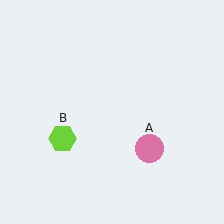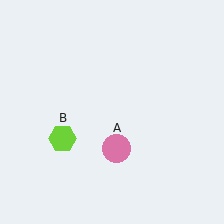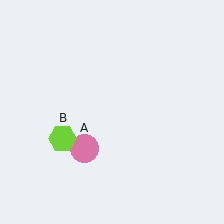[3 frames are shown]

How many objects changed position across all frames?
1 object changed position: pink circle (object A).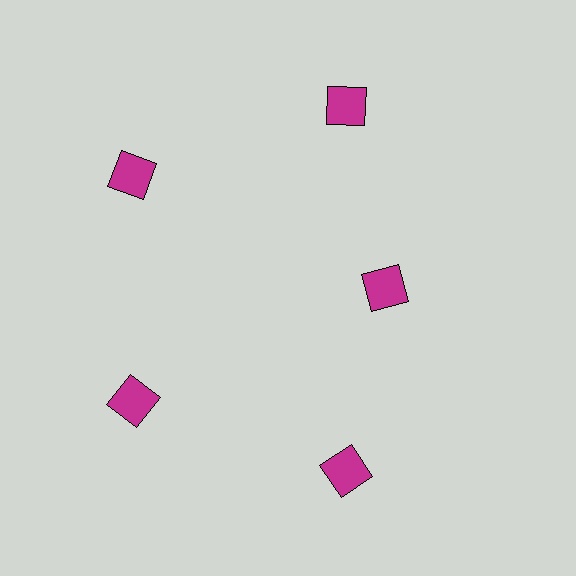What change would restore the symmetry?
The symmetry would be restored by moving it outward, back onto the ring so that all 5 squares sit at equal angles and equal distance from the center.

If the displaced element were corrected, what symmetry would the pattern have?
It would have 5-fold rotational symmetry — the pattern would map onto itself every 72 degrees.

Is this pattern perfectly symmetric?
No. The 5 magenta squares are arranged in a ring, but one element near the 3 o'clock position is pulled inward toward the center, breaking the 5-fold rotational symmetry.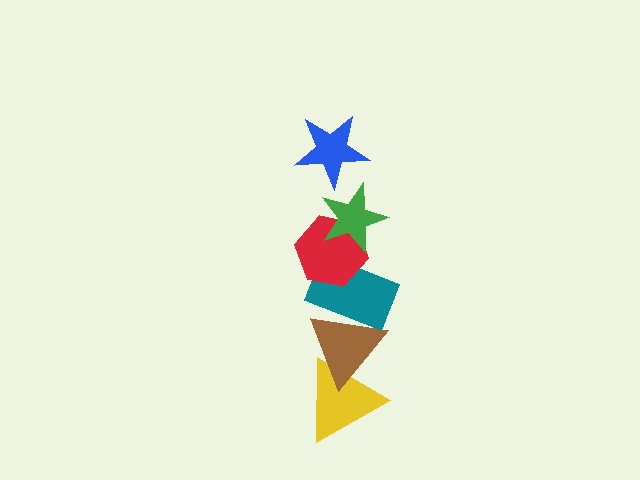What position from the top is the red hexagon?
The red hexagon is 3rd from the top.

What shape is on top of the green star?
The blue star is on top of the green star.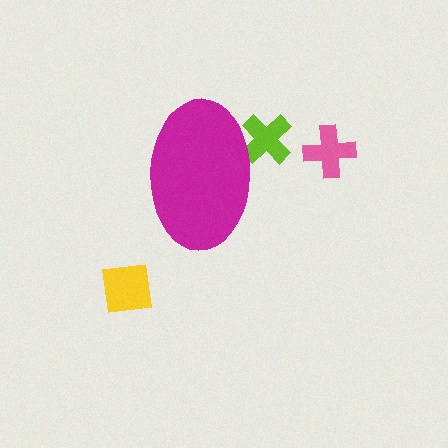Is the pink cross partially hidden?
No, the pink cross is fully visible.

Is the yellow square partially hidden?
No, the yellow square is fully visible.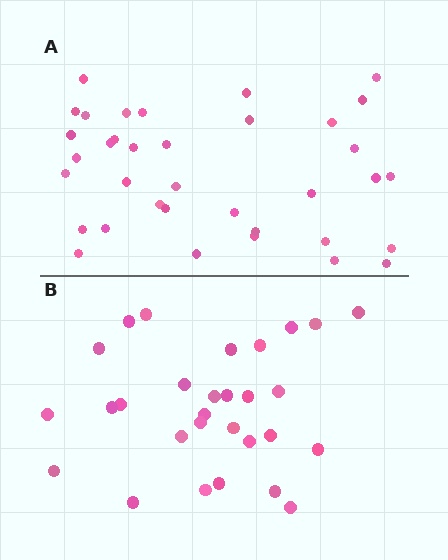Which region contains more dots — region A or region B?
Region A (the top region) has more dots.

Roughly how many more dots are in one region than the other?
Region A has roughly 8 or so more dots than region B.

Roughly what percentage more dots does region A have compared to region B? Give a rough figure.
About 25% more.